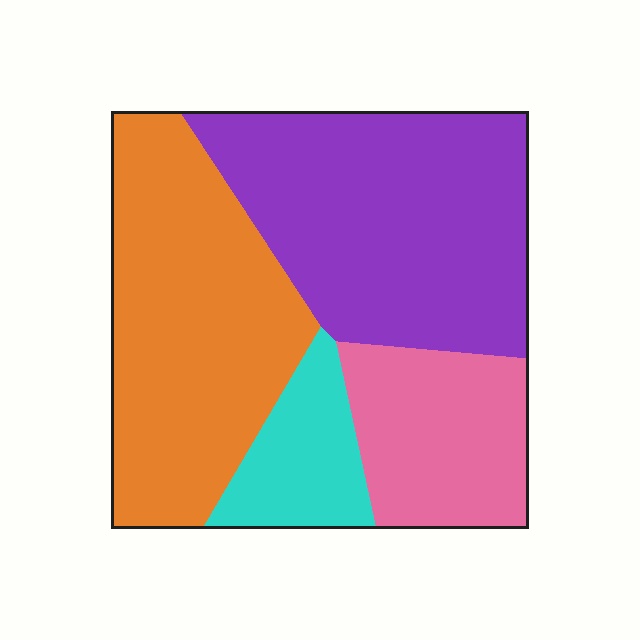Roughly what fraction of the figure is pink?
Pink covers around 20% of the figure.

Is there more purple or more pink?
Purple.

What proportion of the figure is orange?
Orange covers around 35% of the figure.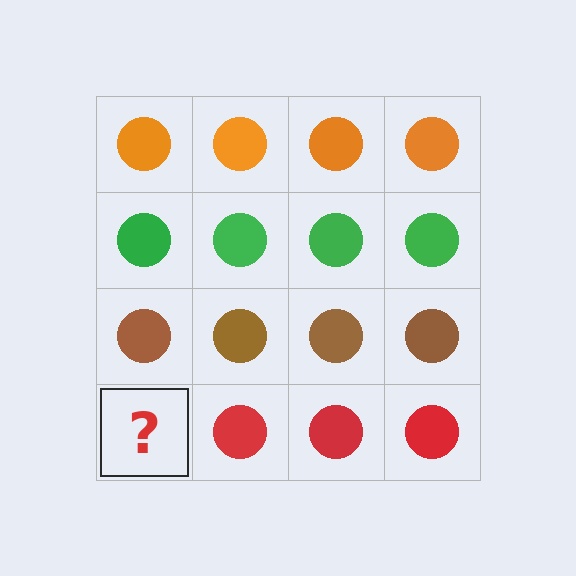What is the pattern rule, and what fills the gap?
The rule is that each row has a consistent color. The gap should be filled with a red circle.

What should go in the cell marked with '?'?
The missing cell should contain a red circle.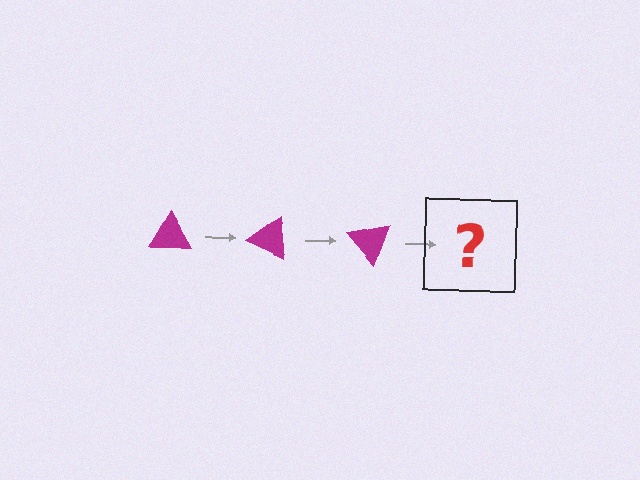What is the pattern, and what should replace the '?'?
The pattern is that the triangle rotates 25 degrees each step. The '?' should be a magenta triangle rotated 75 degrees.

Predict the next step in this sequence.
The next step is a magenta triangle rotated 75 degrees.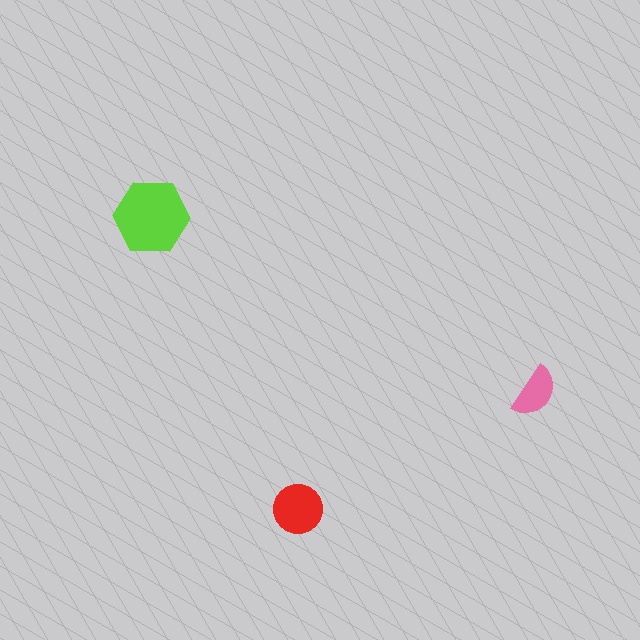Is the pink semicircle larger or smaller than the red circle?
Smaller.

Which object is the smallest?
The pink semicircle.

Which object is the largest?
The lime hexagon.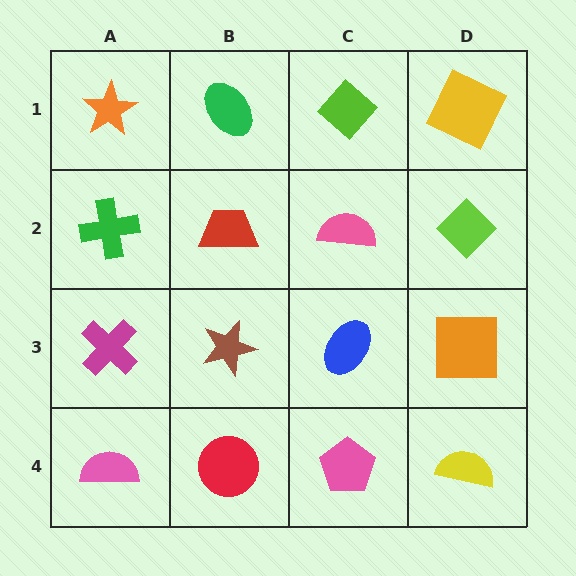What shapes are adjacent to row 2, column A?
An orange star (row 1, column A), a magenta cross (row 3, column A), a red trapezoid (row 2, column B).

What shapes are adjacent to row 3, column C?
A pink semicircle (row 2, column C), a pink pentagon (row 4, column C), a brown star (row 3, column B), an orange square (row 3, column D).